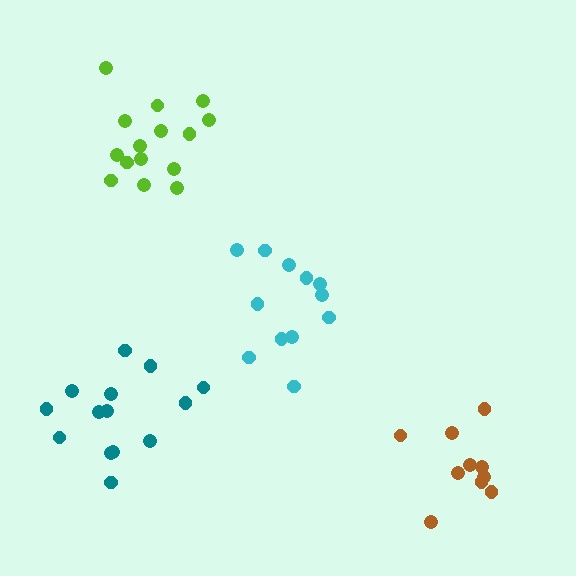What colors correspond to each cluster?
The clusters are colored: brown, cyan, lime, teal.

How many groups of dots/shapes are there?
There are 4 groups.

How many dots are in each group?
Group 1: 10 dots, Group 2: 12 dots, Group 3: 15 dots, Group 4: 14 dots (51 total).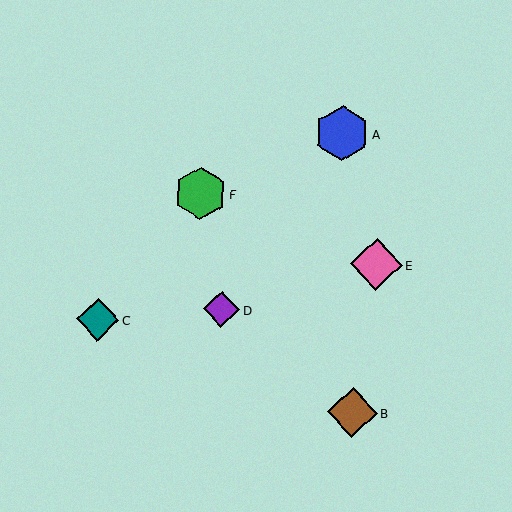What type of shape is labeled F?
Shape F is a green hexagon.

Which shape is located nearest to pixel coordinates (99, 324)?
The teal diamond (labeled C) at (98, 320) is nearest to that location.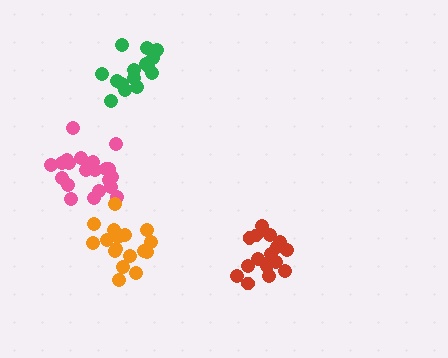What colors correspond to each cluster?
The clusters are colored: pink, red, orange, green.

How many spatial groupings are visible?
There are 4 spatial groupings.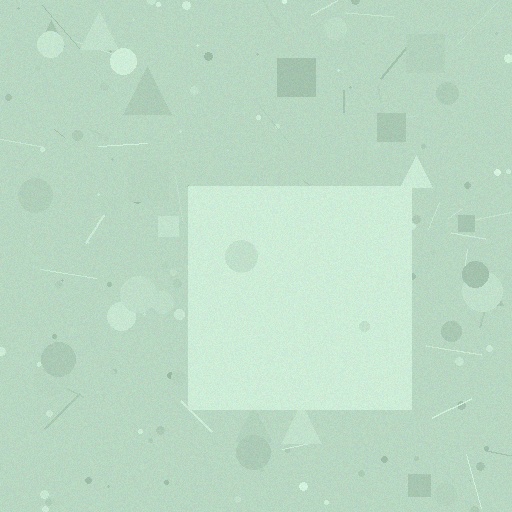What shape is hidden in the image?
A square is hidden in the image.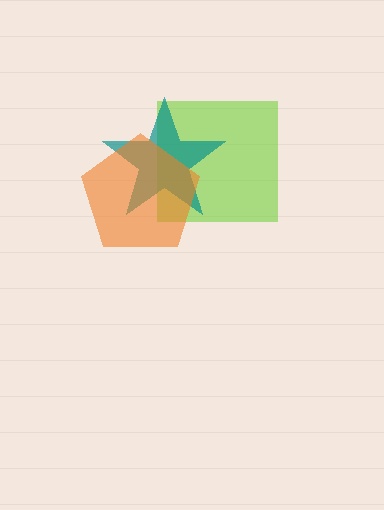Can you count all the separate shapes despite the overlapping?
Yes, there are 3 separate shapes.